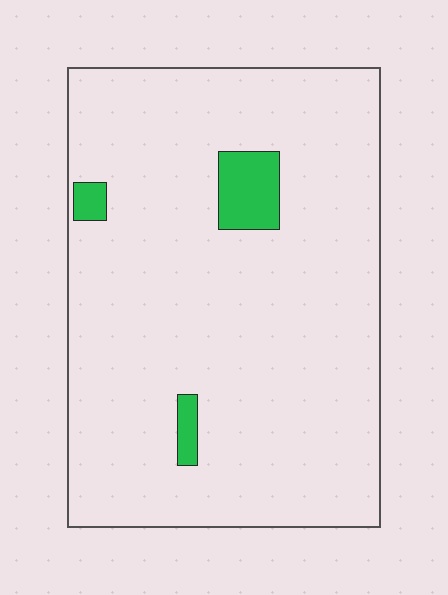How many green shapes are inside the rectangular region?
3.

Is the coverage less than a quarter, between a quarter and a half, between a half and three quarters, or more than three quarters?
Less than a quarter.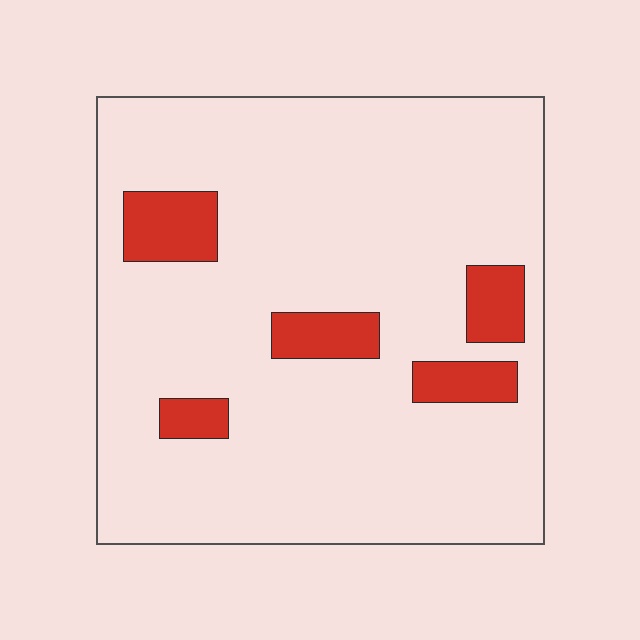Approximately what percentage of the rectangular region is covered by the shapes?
Approximately 10%.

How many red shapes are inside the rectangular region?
5.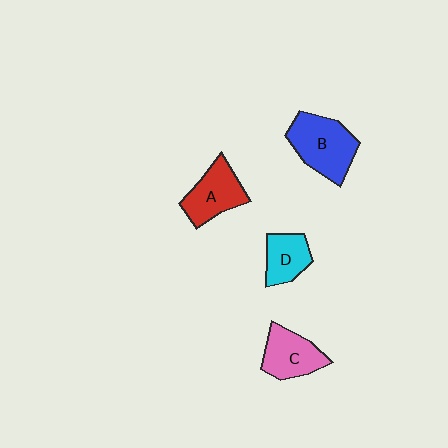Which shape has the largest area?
Shape B (blue).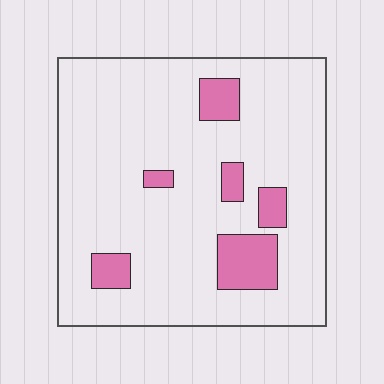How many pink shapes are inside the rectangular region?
6.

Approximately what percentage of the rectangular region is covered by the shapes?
Approximately 15%.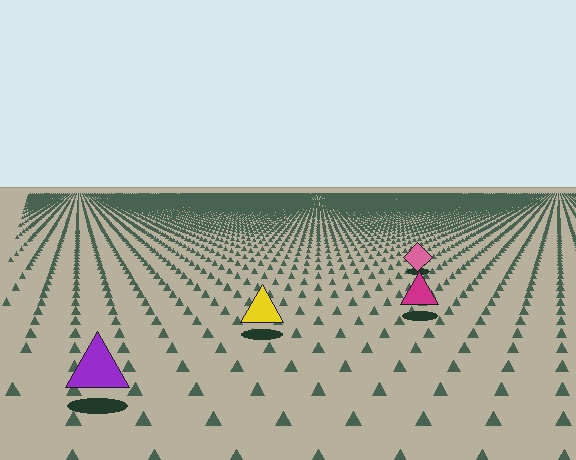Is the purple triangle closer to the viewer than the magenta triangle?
Yes. The purple triangle is closer — you can tell from the texture gradient: the ground texture is coarser near it.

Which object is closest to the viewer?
The purple triangle is closest. The texture marks near it are larger and more spread out.